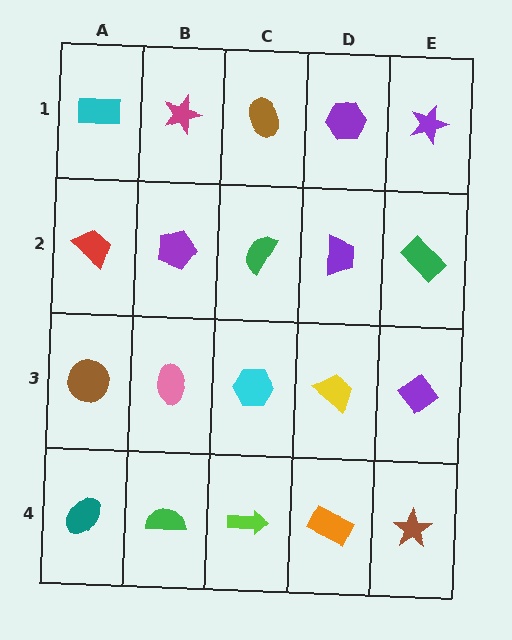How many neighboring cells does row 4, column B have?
3.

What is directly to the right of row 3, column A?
A pink ellipse.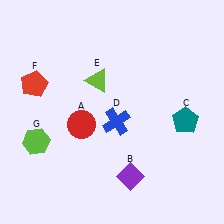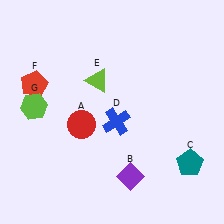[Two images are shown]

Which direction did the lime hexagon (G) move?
The lime hexagon (G) moved up.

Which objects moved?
The objects that moved are: the teal pentagon (C), the lime hexagon (G).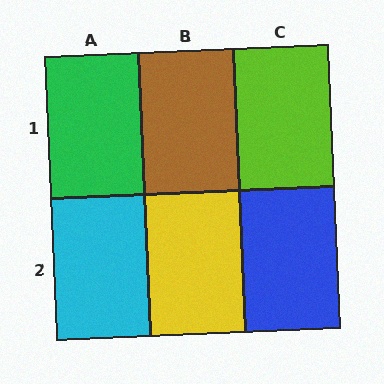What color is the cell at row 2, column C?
Blue.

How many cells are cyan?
1 cell is cyan.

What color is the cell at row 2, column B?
Yellow.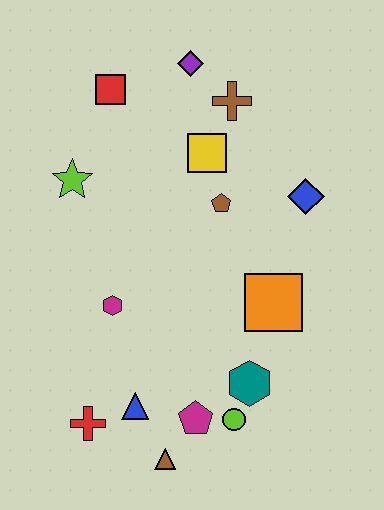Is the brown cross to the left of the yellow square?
No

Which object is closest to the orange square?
The teal hexagon is closest to the orange square.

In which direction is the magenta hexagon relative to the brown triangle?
The magenta hexagon is above the brown triangle.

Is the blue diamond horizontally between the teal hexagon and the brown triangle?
No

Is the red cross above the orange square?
No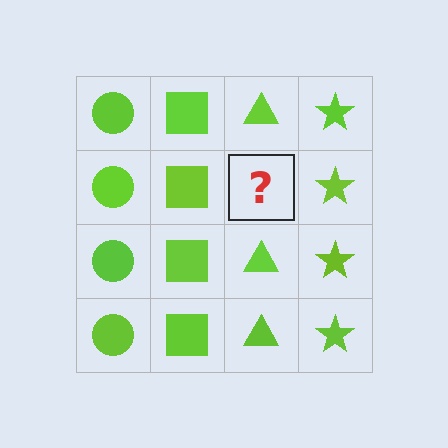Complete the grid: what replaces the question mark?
The question mark should be replaced with a lime triangle.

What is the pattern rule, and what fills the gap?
The rule is that each column has a consistent shape. The gap should be filled with a lime triangle.